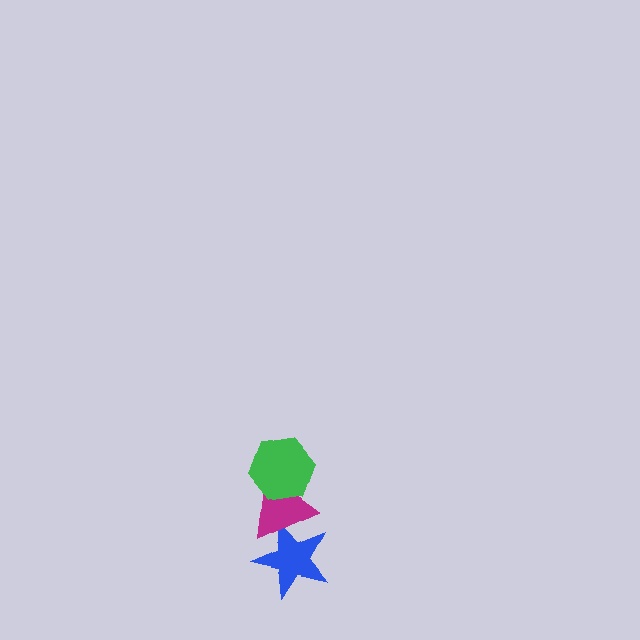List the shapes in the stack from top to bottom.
From top to bottom: the green hexagon, the magenta triangle, the blue star.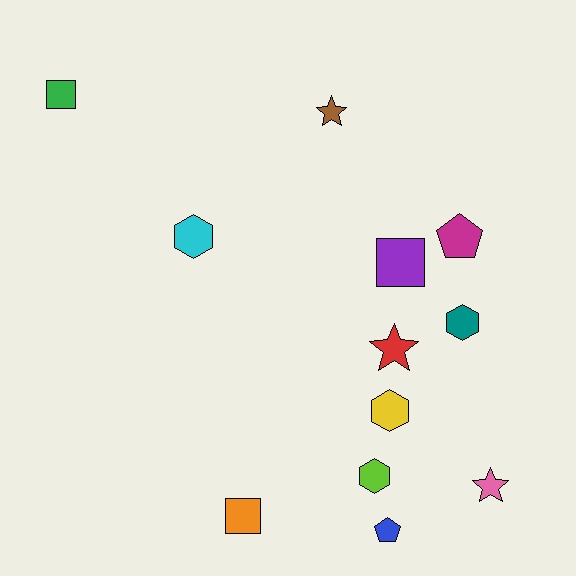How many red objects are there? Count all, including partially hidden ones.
There is 1 red object.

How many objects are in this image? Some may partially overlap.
There are 12 objects.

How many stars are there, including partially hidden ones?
There are 3 stars.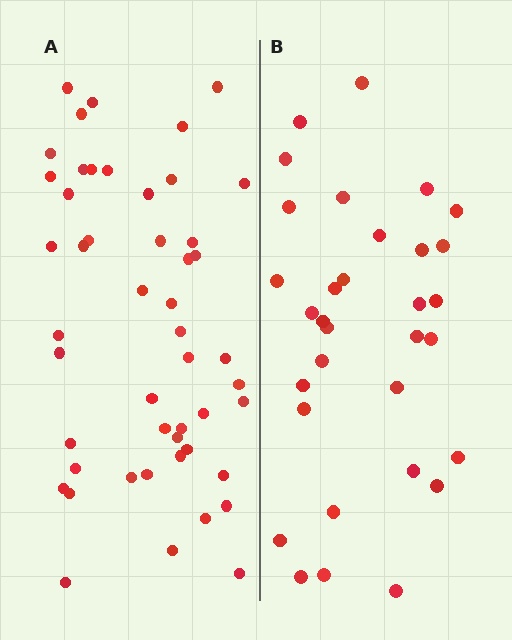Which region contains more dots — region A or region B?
Region A (the left region) has more dots.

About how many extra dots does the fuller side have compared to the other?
Region A has approximately 15 more dots than region B.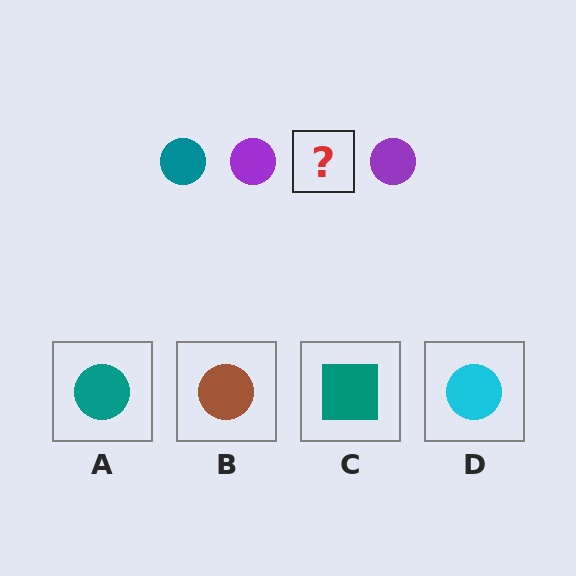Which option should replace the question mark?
Option A.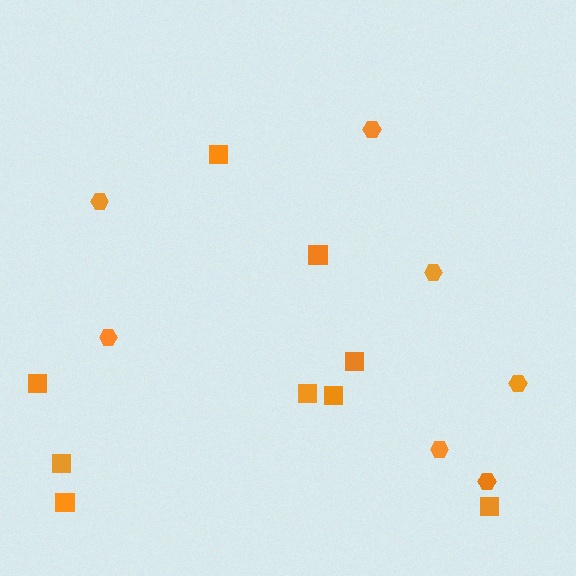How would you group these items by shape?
There are 2 groups: one group of hexagons (7) and one group of squares (9).